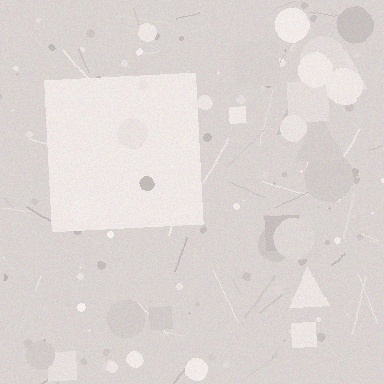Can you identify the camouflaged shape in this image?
The camouflaged shape is a square.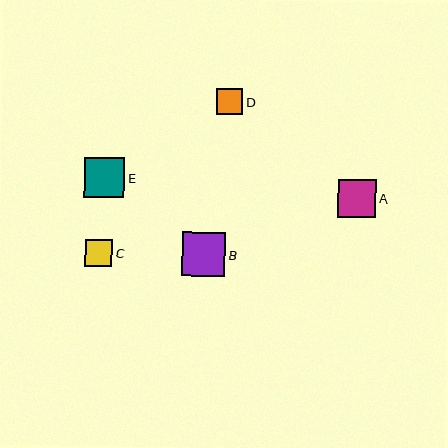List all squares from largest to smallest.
From largest to smallest: B, E, A, C, D.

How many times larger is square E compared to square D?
Square E is approximately 1.5 times the size of square D.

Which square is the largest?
Square B is the largest with a size of approximately 43 pixels.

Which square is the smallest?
Square D is the smallest with a size of approximately 26 pixels.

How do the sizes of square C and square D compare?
Square C and square D are approximately the same size.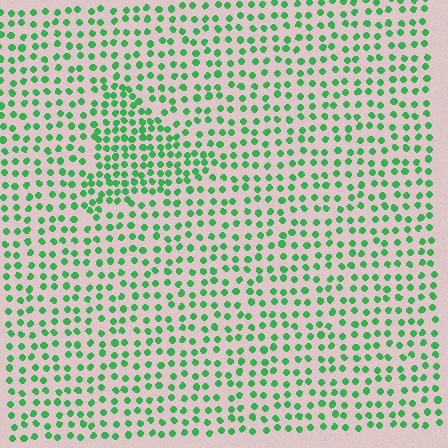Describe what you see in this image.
The image contains small green elements arranged at two different densities. A triangle-shaped region is visible where the elements are more densely packed than the surrounding area.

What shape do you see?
I see a triangle.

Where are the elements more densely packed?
The elements are more densely packed inside the triangle boundary.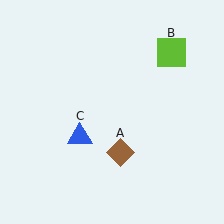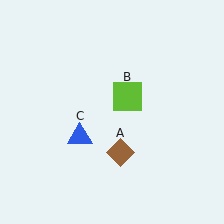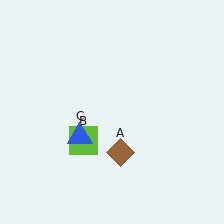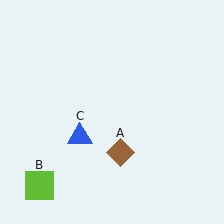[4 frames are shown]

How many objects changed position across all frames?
1 object changed position: lime square (object B).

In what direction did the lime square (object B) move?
The lime square (object B) moved down and to the left.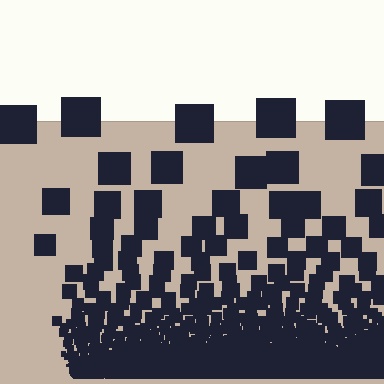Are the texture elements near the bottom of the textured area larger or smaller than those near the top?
Smaller. The gradient is inverted — elements near the bottom are smaller and denser.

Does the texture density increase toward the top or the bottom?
Density increases toward the bottom.